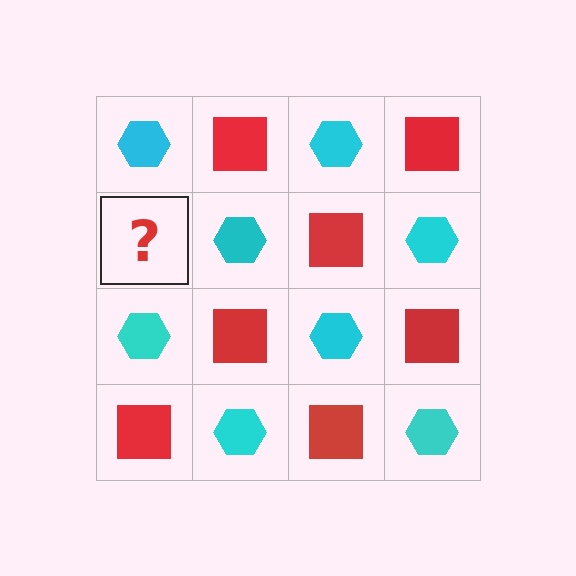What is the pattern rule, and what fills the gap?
The rule is that it alternates cyan hexagon and red square in a checkerboard pattern. The gap should be filled with a red square.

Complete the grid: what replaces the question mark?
The question mark should be replaced with a red square.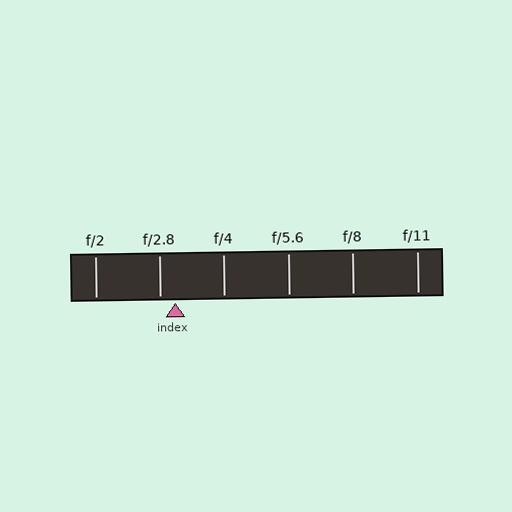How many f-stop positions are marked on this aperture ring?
There are 6 f-stop positions marked.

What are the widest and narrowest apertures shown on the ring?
The widest aperture shown is f/2 and the narrowest is f/11.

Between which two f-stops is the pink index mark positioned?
The index mark is between f/2.8 and f/4.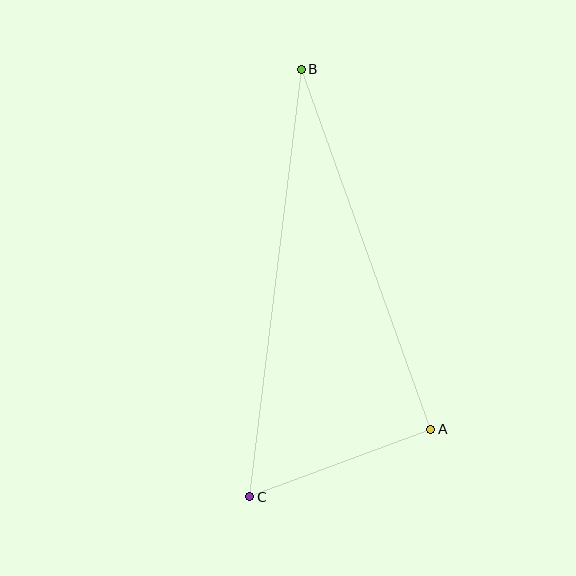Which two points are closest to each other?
Points A and C are closest to each other.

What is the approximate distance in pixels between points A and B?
The distance between A and B is approximately 383 pixels.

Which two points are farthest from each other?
Points B and C are farthest from each other.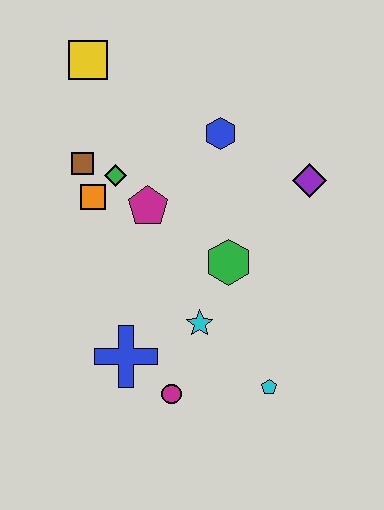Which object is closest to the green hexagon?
The cyan star is closest to the green hexagon.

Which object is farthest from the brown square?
The cyan pentagon is farthest from the brown square.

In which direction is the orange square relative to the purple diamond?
The orange square is to the left of the purple diamond.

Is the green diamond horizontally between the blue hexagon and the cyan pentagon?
No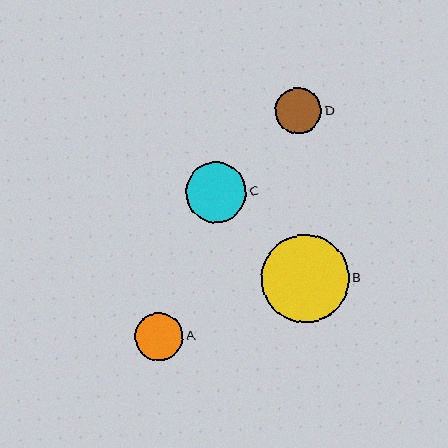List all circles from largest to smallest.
From largest to smallest: B, C, A, D.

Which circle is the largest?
Circle B is the largest with a size of approximately 88 pixels.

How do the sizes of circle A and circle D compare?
Circle A and circle D are approximately the same size.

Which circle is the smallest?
Circle D is the smallest with a size of approximately 46 pixels.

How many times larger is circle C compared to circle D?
Circle C is approximately 1.3 times the size of circle D.